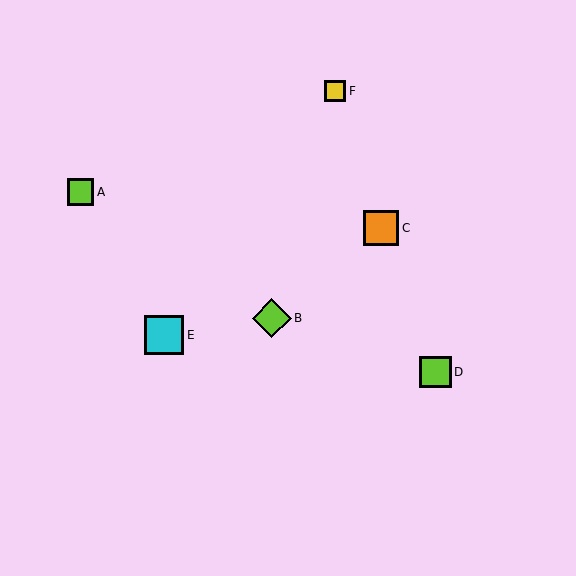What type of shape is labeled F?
Shape F is a yellow square.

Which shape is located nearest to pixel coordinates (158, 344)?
The cyan square (labeled E) at (164, 335) is nearest to that location.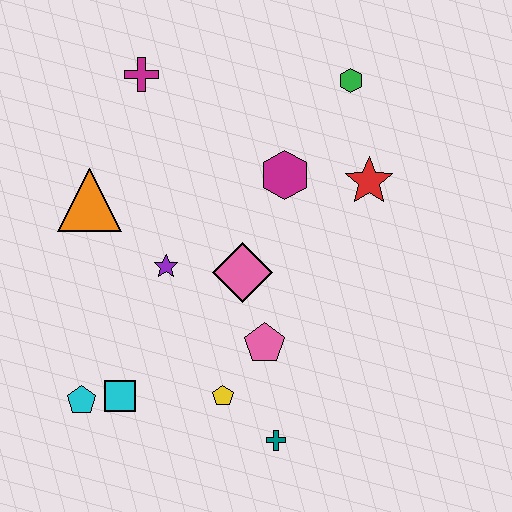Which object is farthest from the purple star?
The green hexagon is farthest from the purple star.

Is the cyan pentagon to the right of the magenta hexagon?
No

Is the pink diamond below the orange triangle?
Yes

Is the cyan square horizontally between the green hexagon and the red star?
No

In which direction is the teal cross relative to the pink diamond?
The teal cross is below the pink diamond.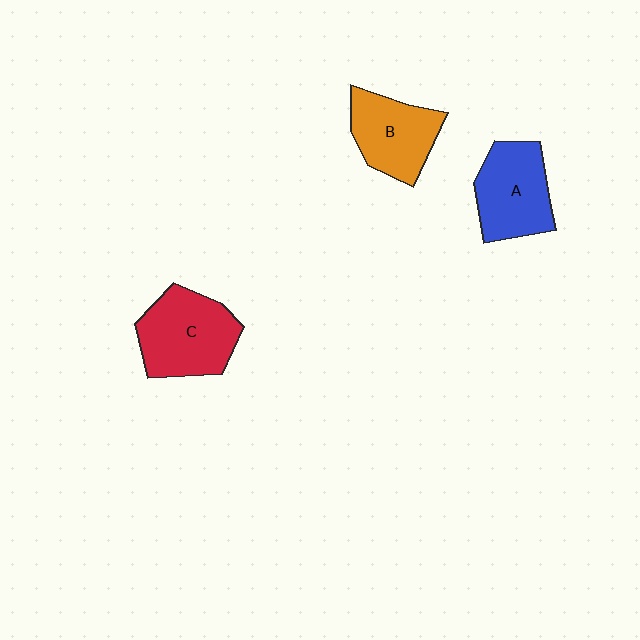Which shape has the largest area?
Shape C (red).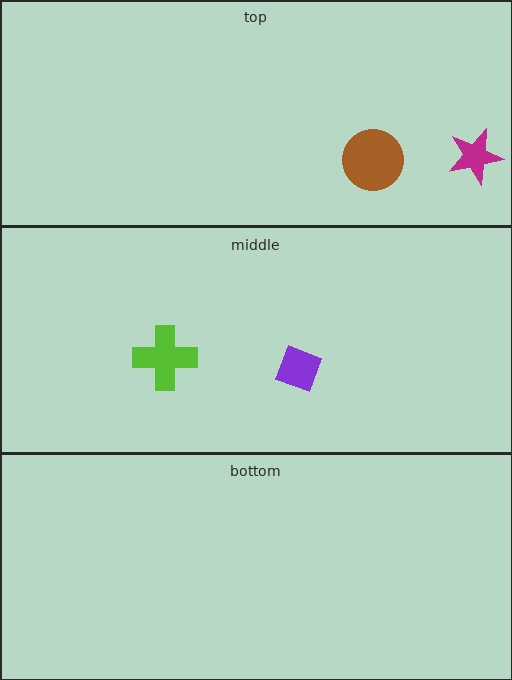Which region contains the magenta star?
The top region.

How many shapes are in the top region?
2.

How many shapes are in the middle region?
2.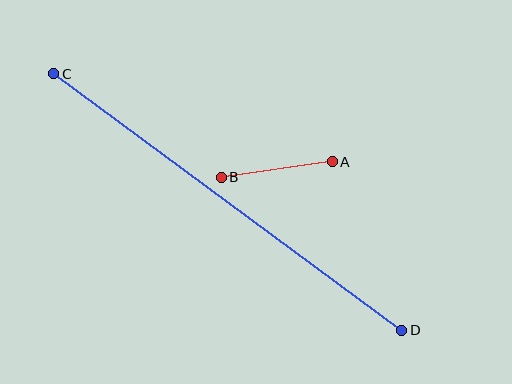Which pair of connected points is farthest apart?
Points C and D are farthest apart.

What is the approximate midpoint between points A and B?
The midpoint is at approximately (277, 170) pixels.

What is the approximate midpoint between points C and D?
The midpoint is at approximately (228, 202) pixels.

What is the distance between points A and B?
The distance is approximately 112 pixels.